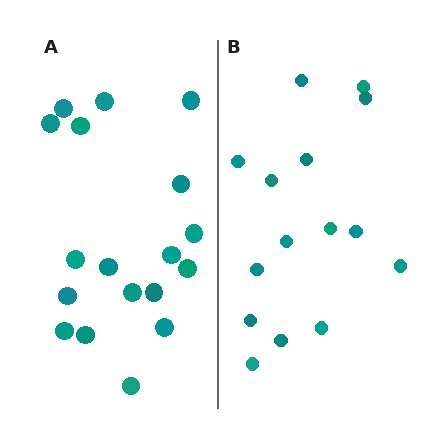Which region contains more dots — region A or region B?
Region A (the left region) has more dots.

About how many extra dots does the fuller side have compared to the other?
Region A has just a few more — roughly 2 or 3 more dots than region B.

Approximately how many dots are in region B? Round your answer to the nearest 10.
About 20 dots. (The exact count is 15, which rounds to 20.)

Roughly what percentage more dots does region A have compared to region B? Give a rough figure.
About 20% more.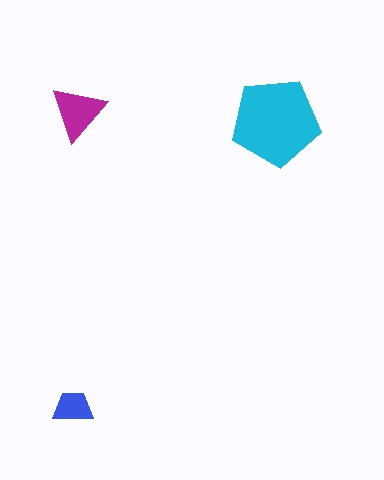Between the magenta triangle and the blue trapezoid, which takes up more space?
The magenta triangle.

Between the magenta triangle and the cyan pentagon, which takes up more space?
The cyan pentagon.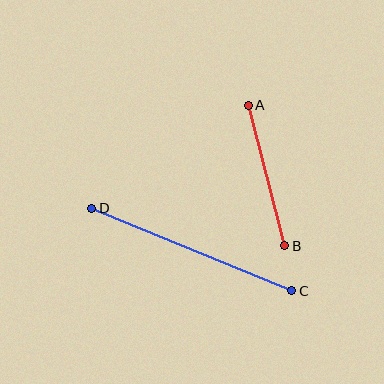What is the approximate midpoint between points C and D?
The midpoint is at approximately (192, 250) pixels.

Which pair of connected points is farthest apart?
Points C and D are farthest apart.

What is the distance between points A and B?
The distance is approximately 145 pixels.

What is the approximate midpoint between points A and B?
The midpoint is at approximately (267, 175) pixels.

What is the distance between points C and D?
The distance is approximately 217 pixels.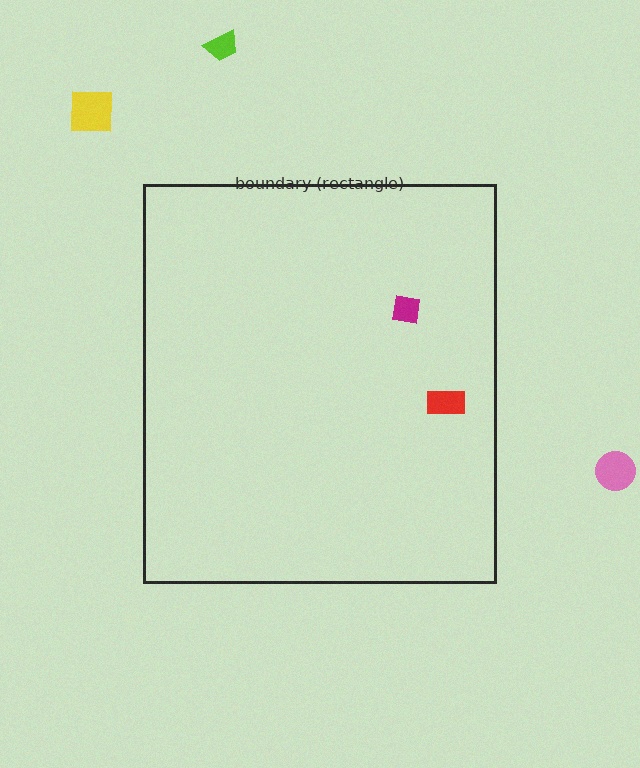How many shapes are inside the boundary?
2 inside, 3 outside.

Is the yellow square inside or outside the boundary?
Outside.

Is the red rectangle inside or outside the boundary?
Inside.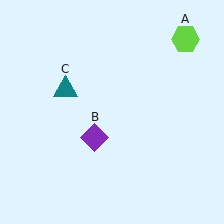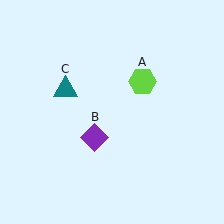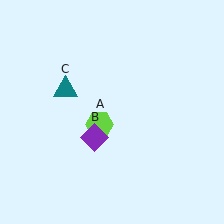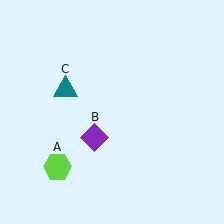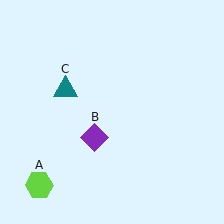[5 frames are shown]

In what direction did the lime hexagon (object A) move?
The lime hexagon (object A) moved down and to the left.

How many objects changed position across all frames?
1 object changed position: lime hexagon (object A).